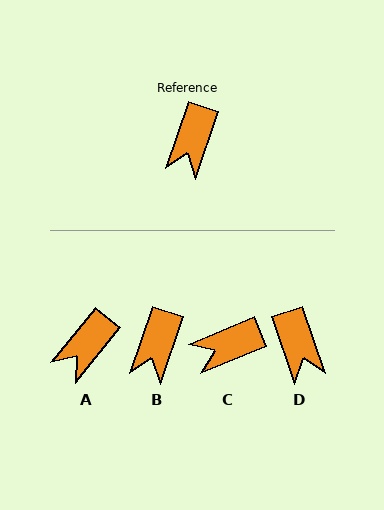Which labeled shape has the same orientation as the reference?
B.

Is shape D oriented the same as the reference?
No, it is off by about 38 degrees.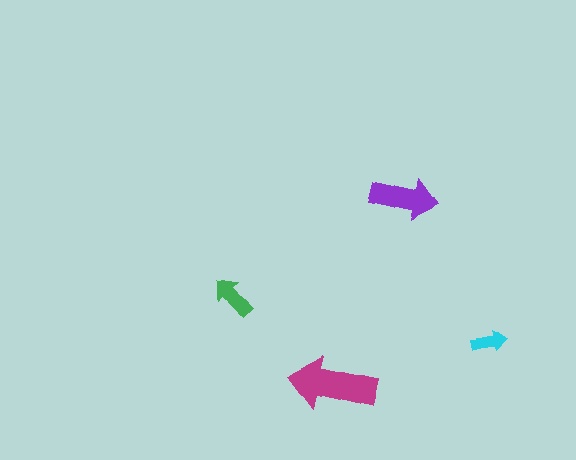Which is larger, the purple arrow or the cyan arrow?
The purple one.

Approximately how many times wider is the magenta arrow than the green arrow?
About 2 times wider.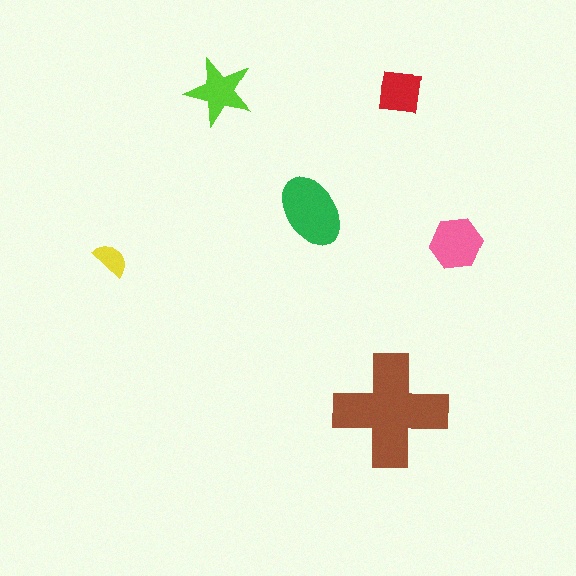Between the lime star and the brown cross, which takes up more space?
The brown cross.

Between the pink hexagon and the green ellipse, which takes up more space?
The green ellipse.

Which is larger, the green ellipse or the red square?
The green ellipse.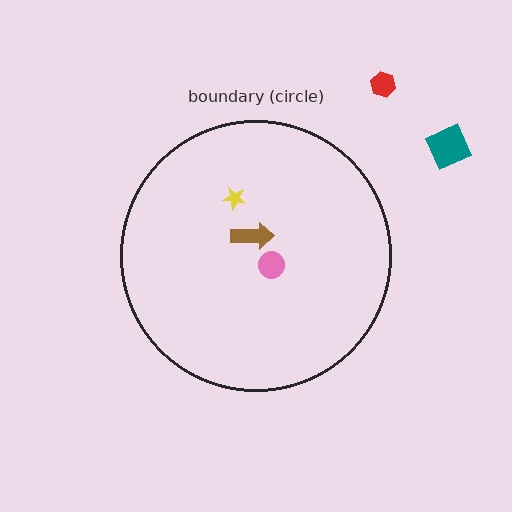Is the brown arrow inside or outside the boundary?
Inside.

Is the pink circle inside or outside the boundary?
Inside.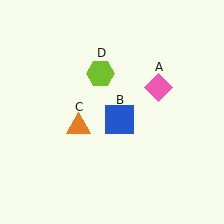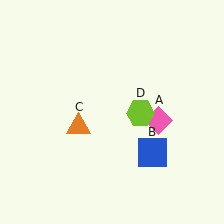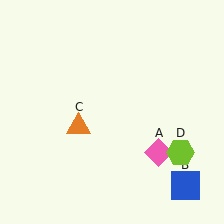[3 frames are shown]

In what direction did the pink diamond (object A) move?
The pink diamond (object A) moved down.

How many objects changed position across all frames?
3 objects changed position: pink diamond (object A), blue square (object B), lime hexagon (object D).